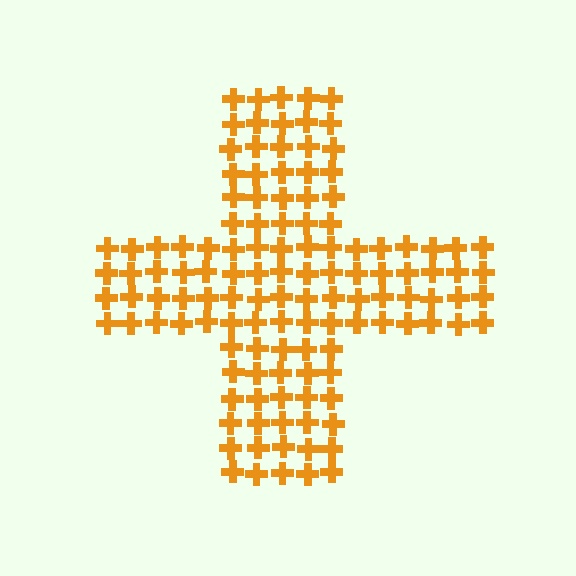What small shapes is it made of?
It is made of small crosses.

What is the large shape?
The large shape is a cross.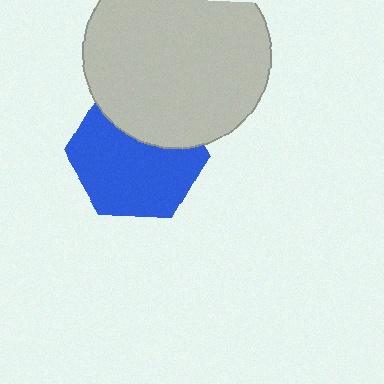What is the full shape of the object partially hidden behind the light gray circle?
The partially hidden object is a blue hexagon.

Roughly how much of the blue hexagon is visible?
Most of it is visible (roughly 67%).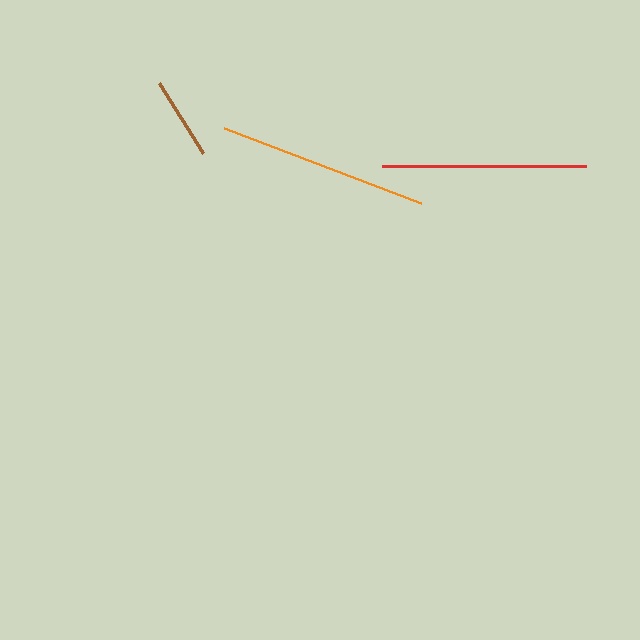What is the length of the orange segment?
The orange segment is approximately 210 pixels long.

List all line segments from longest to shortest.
From longest to shortest: orange, red, brown.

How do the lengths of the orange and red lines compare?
The orange and red lines are approximately the same length.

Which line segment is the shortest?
The brown line is the shortest at approximately 83 pixels.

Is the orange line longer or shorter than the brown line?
The orange line is longer than the brown line.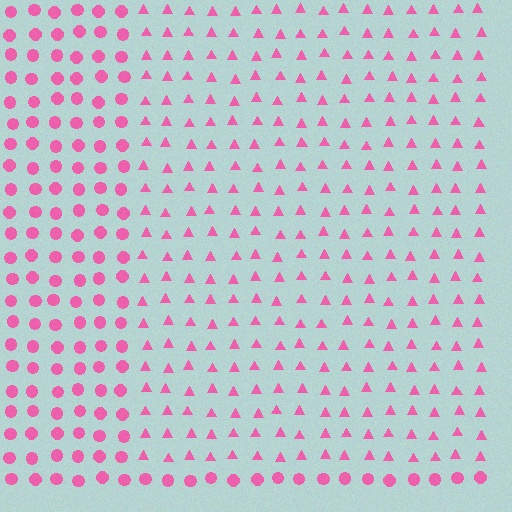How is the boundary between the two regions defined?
The boundary is defined by a change in element shape: triangles inside vs. circles outside. All elements share the same color and spacing.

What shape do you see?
I see a rectangle.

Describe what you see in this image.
The image is filled with small pink elements arranged in a uniform grid. A rectangle-shaped region contains triangles, while the surrounding area contains circles. The boundary is defined purely by the change in element shape.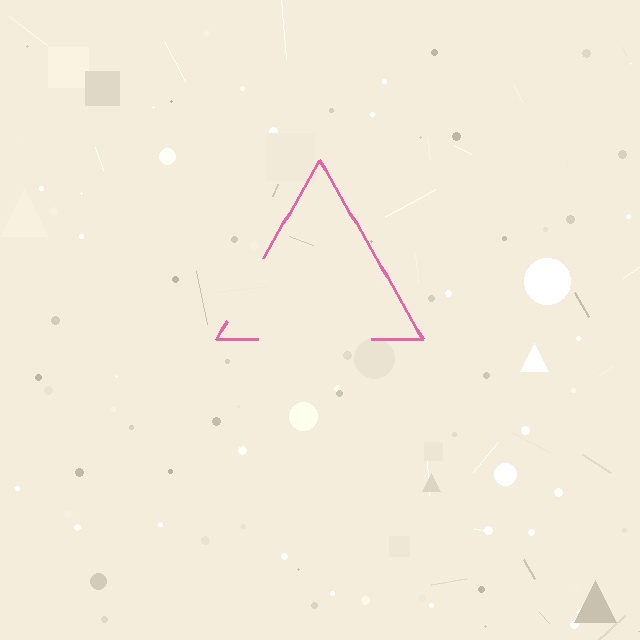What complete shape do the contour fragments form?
The contour fragments form a triangle.